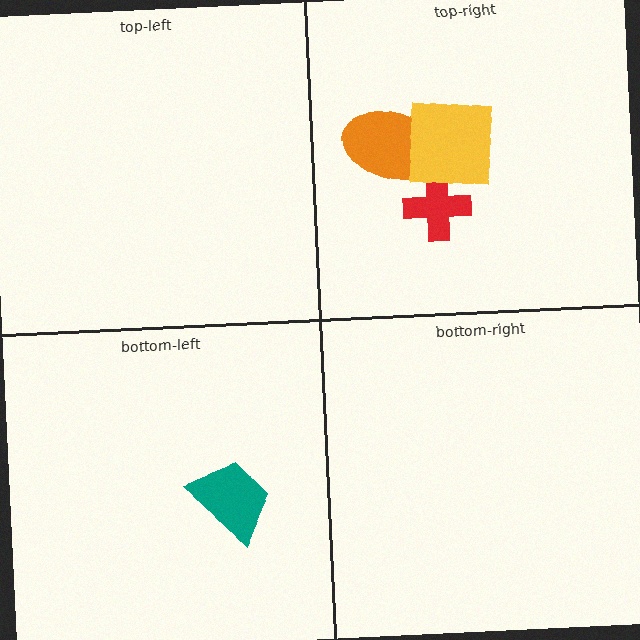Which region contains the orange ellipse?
The top-right region.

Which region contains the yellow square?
The top-right region.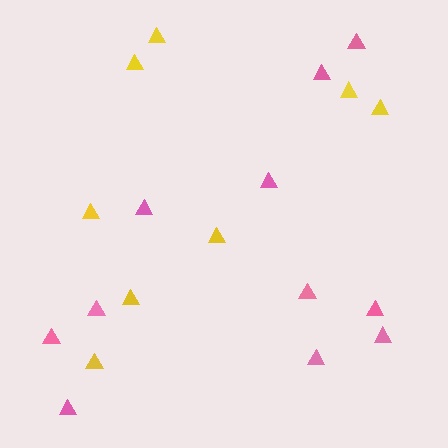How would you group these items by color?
There are 2 groups: one group of yellow triangles (8) and one group of pink triangles (11).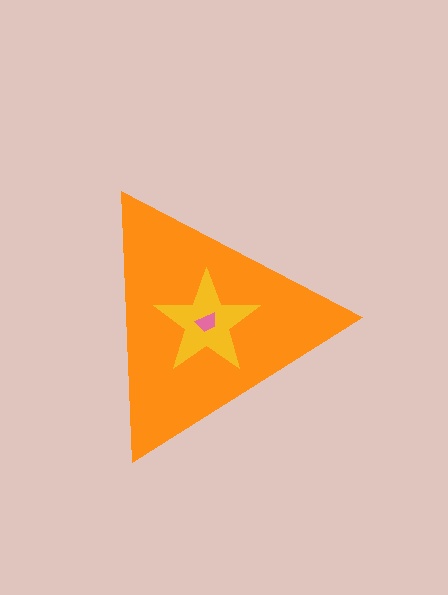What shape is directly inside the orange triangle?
The yellow star.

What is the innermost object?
The pink trapezoid.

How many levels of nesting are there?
3.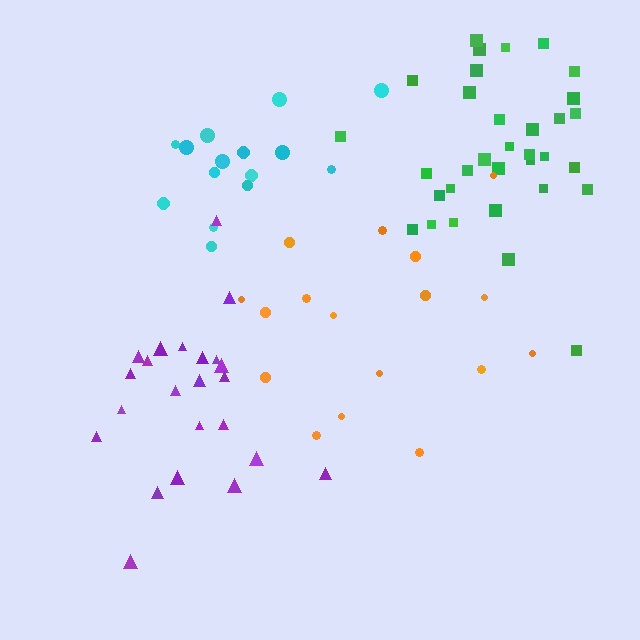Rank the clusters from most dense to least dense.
green, purple, cyan, orange.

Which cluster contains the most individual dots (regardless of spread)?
Green (33).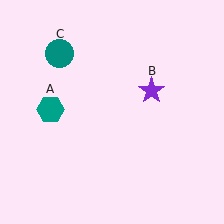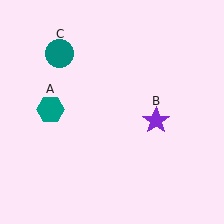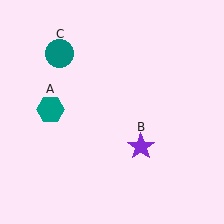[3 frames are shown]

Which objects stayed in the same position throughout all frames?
Teal hexagon (object A) and teal circle (object C) remained stationary.